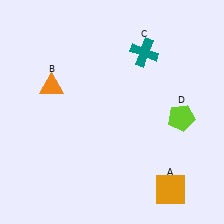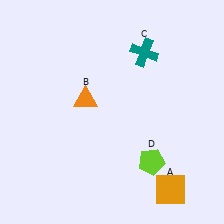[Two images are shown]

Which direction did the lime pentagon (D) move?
The lime pentagon (D) moved down.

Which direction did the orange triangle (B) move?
The orange triangle (B) moved right.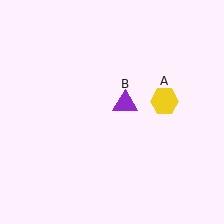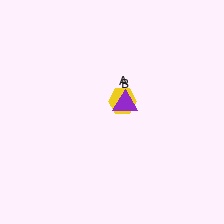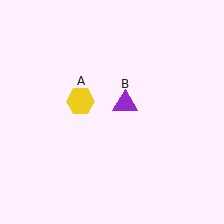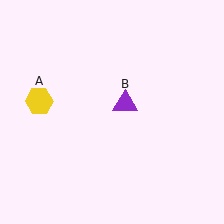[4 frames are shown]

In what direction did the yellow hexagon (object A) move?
The yellow hexagon (object A) moved left.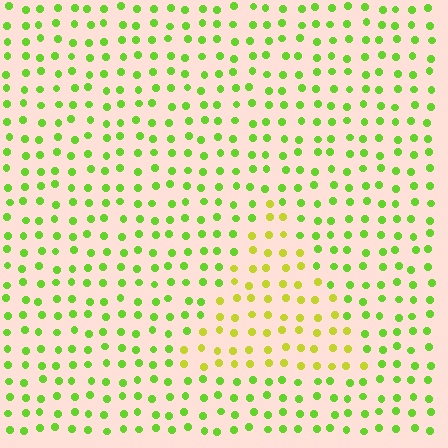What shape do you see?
I see a triangle.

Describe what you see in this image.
The image is filled with small lime elements in a uniform arrangement. A triangle-shaped region is visible where the elements are tinted to a slightly different hue, forming a subtle color boundary.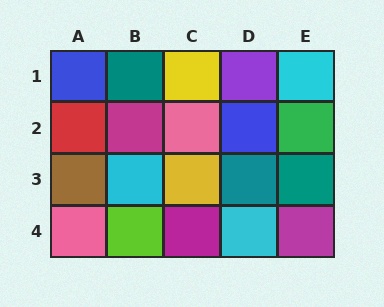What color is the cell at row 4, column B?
Lime.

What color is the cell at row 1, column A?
Blue.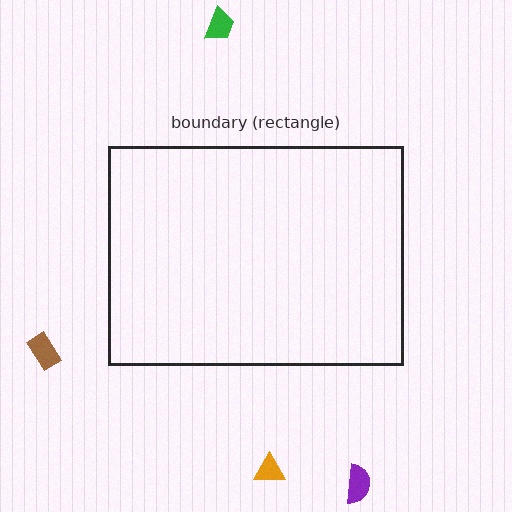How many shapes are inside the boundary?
0 inside, 4 outside.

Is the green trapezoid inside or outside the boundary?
Outside.